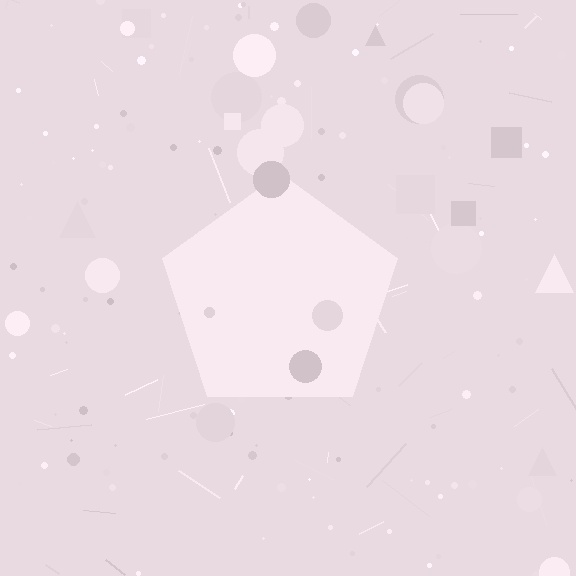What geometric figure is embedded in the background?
A pentagon is embedded in the background.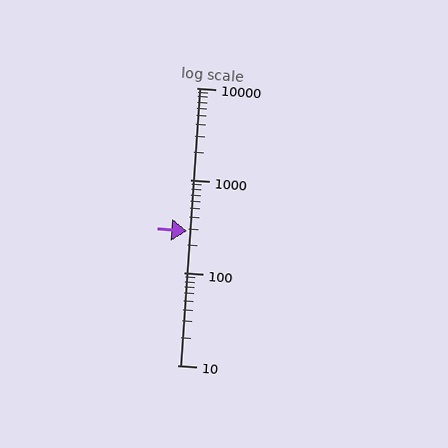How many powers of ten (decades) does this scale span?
The scale spans 3 decades, from 10 to 10000.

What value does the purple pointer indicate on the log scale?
The pointer indicates approximately 280.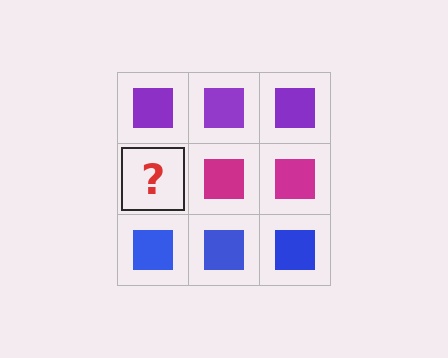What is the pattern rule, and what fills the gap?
The rule is that each row has a consistent color. The gap should be filled with a magenta square.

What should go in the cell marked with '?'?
The missing cell should contain a magenta square.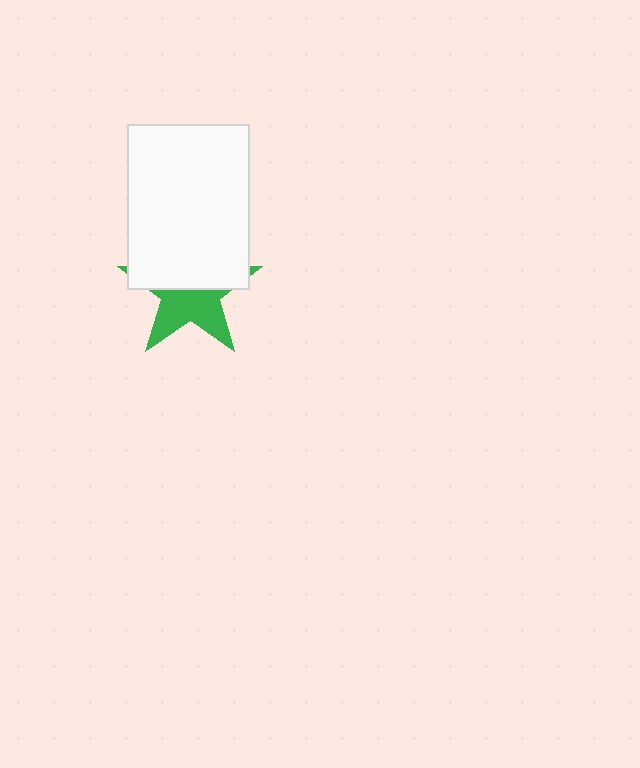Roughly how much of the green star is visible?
About half of it is visible (roughly 48%).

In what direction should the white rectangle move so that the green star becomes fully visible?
The white rectangle should move up. That is the shortest direction to clear the overlap and leave the green star fully visible.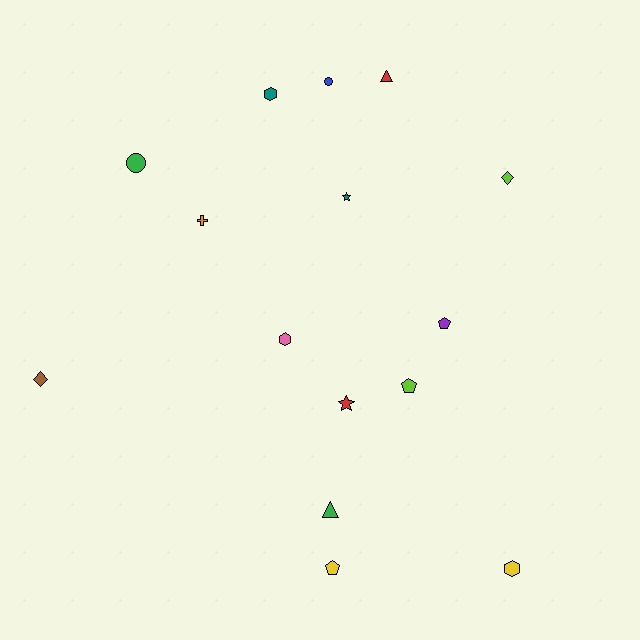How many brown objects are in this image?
There is 1 brown object.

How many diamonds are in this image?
There are 2 diamonds.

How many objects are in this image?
There are 15 objects.